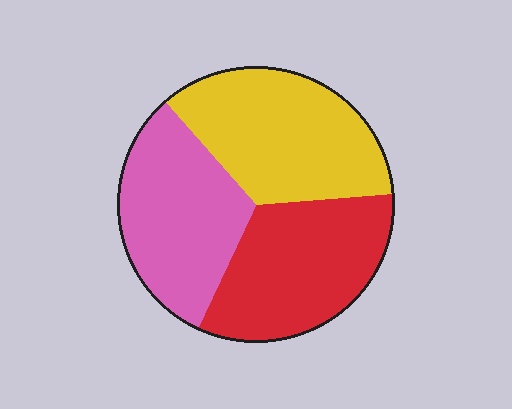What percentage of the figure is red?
Red covers about 35% of the figure.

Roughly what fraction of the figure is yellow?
Yellow covers about 35% of the figure.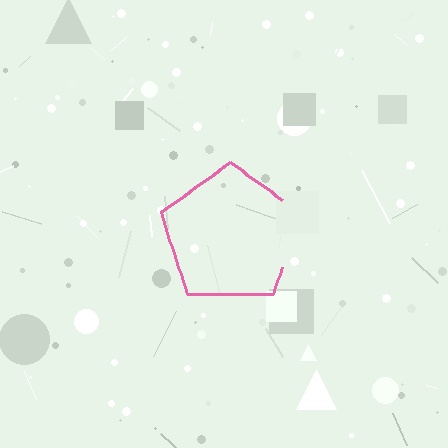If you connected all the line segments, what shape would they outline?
They would outline a pentagon.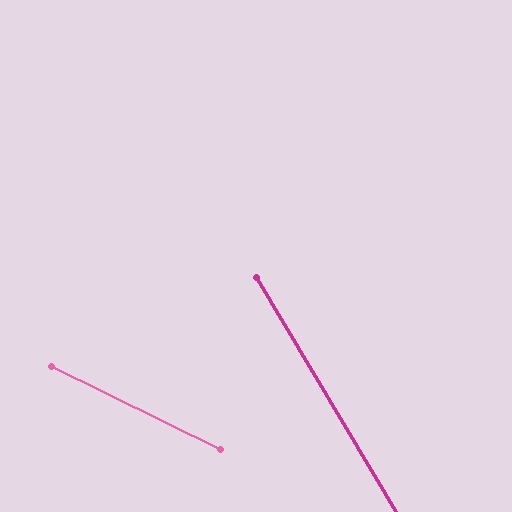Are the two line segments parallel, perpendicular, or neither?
Neither parallel nor perpendicular — they differ by about 33°.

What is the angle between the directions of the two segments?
Approximately 33 degrees.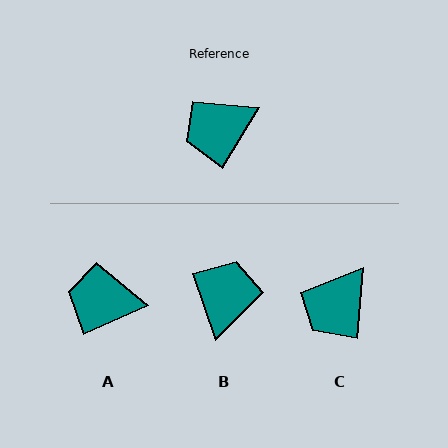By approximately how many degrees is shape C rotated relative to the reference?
Approximately 26 degrees counter-clockwise.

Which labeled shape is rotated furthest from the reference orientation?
B, about 129 degrees away.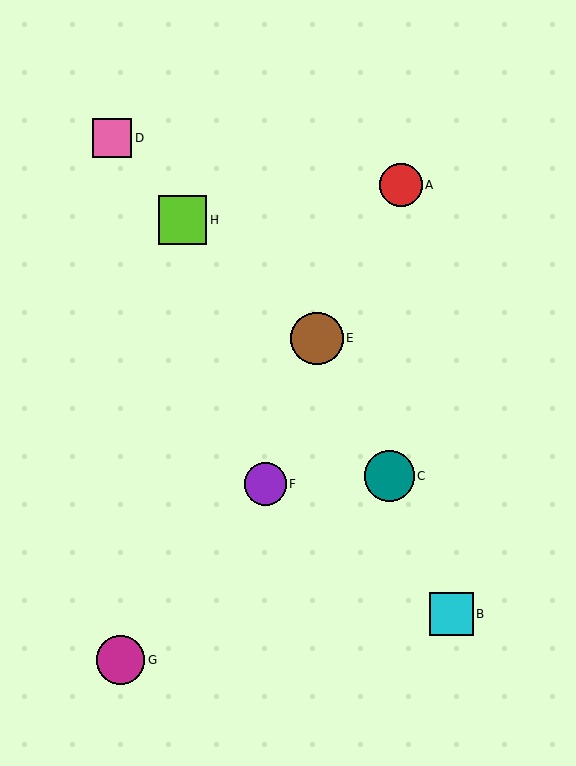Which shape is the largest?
The brown circle (labeled E) is the largest.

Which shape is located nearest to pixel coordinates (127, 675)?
The magenta circle (labeled G) at (121, 660) is nearest to that location.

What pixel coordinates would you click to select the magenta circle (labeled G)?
Click at (121, 660) to select the magenta circle G.